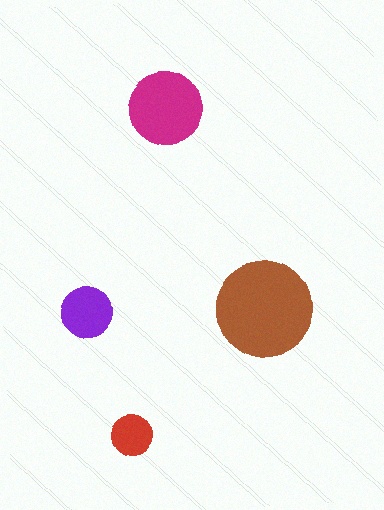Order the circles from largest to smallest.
the brown one, the magenta one, the purple one, the red one.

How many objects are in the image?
There are 4 objects in the image.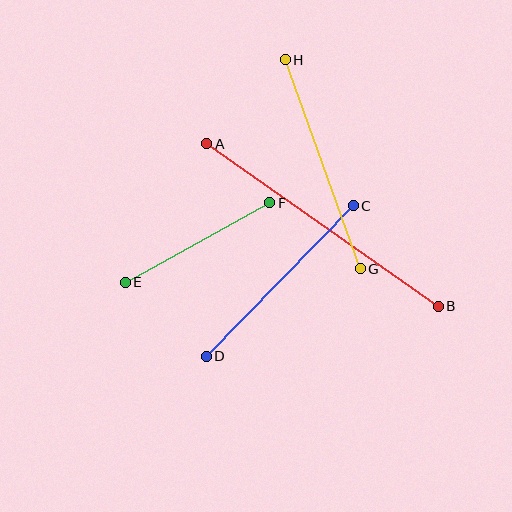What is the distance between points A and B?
The distance is approximately 283 pixels.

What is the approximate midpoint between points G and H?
The midpoint is at approximately (323, 164) pixels.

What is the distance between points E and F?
The distance is approximately 165 pixels.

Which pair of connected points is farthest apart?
Points A and B are farthest apart.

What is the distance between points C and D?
The distance is approximately 210 pixels.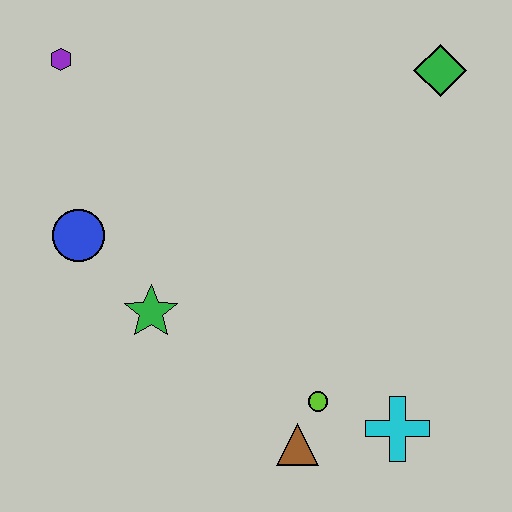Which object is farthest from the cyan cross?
The purple hexagon is farthest from the cyan cross.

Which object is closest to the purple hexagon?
The blue circle is closest to the purple hexagon.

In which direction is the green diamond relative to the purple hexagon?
The green diamond is to the right of the purple hexagon.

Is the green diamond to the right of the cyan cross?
Yes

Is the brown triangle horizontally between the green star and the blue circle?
No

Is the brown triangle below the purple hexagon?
Yes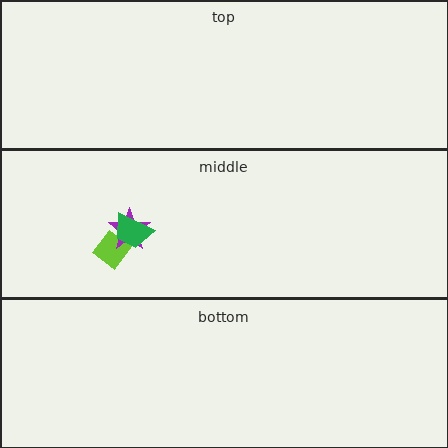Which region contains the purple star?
The middle region.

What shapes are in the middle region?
The lime diamond, the purple star, the green trapezoid.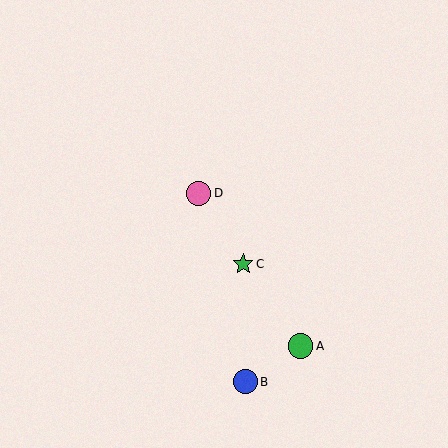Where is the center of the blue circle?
The center of the blue circle is at (245, 382).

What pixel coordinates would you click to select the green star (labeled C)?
Click at (243, 264) to select the green star C.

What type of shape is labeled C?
Shape C is a green star.